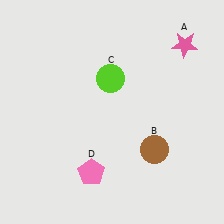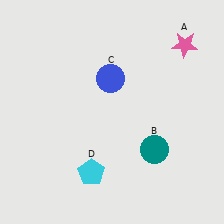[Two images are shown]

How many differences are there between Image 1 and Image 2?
There are 3 differences between the two images.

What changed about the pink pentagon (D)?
In Image 1, D is pink. In Image 2, it changed to cyan.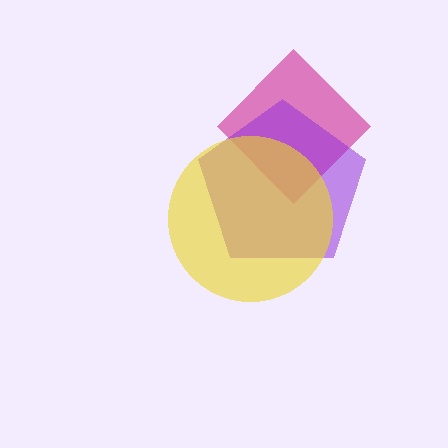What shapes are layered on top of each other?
The layered shapes are: a magenta diamond, a purple pentagon, a yellow circle.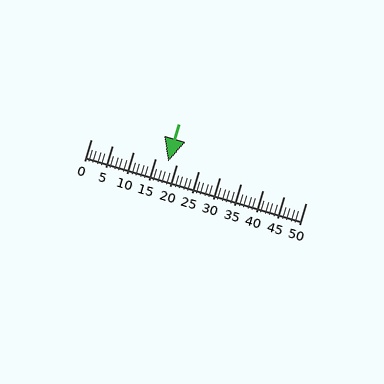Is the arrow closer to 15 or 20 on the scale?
The arrow is closer to 20.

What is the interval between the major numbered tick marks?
The major tick marks are spaced 5 units apart.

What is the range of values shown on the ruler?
The ruler shows values from 0 to 50.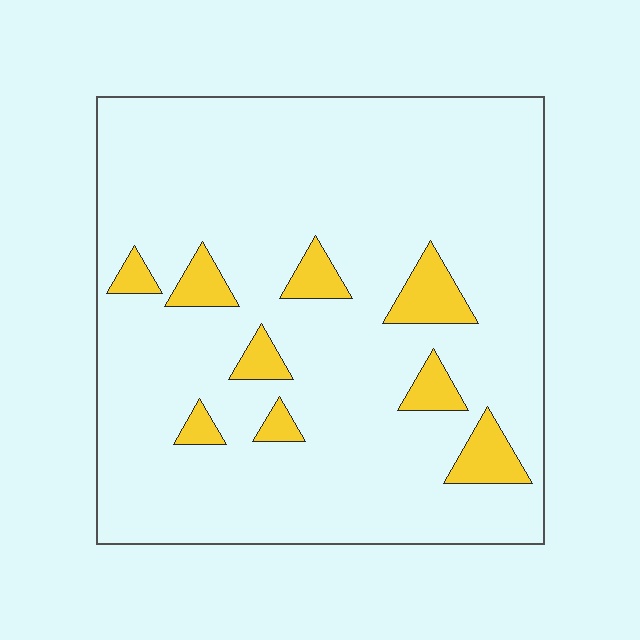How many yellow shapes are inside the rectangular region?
9.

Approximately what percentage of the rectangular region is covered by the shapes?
Approximately 10%.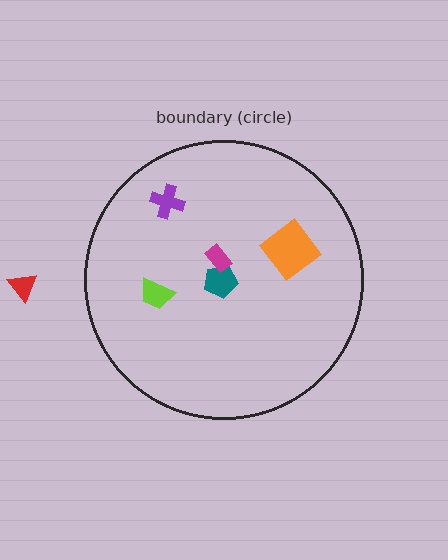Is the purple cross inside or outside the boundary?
Inside.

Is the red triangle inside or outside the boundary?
Outside.